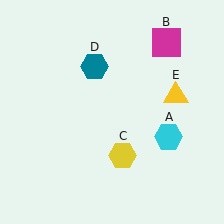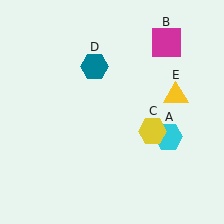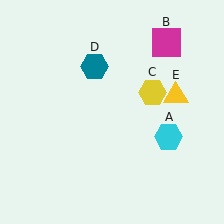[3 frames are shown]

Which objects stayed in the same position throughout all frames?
Cyan hexagon (object A) and magenta square (object B) and teal hexagon (object D) and yellow triangle (object E) remained stationary.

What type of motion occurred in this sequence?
The yellow hexagon (object C) rotated counterclockwise around the center of the scene.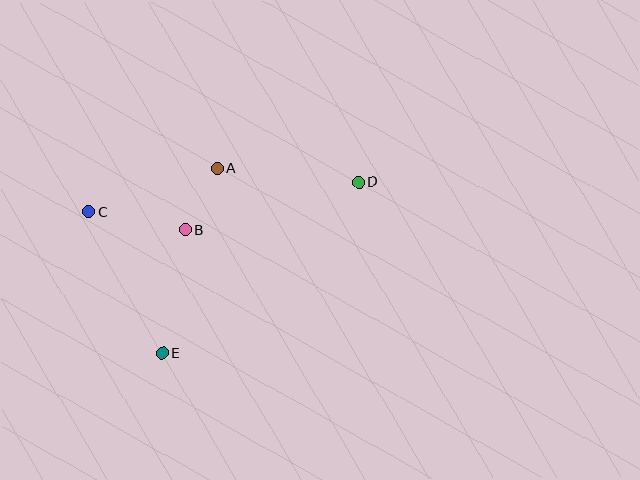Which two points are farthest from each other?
Points C and D are farthest from each other.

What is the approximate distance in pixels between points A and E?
The distance between A and E is approximately 193 pixels.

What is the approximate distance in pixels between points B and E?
The distance between B and E is approximately 125 pixels.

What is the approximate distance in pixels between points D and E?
The distance between D and E is approximately 261 pixels.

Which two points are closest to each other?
Points A and B are closest to each other.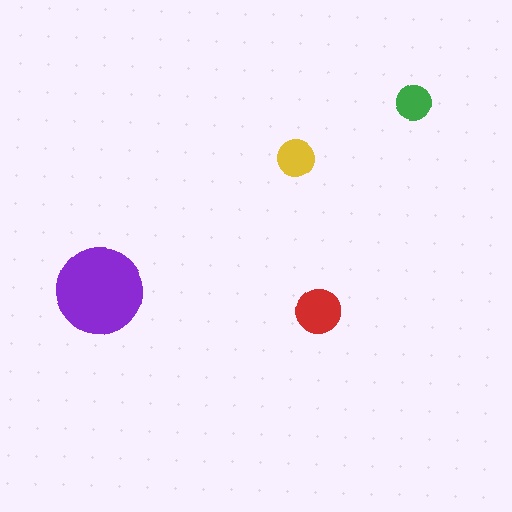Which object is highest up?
The green circle is topmost.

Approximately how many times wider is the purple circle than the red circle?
About 2 times wider.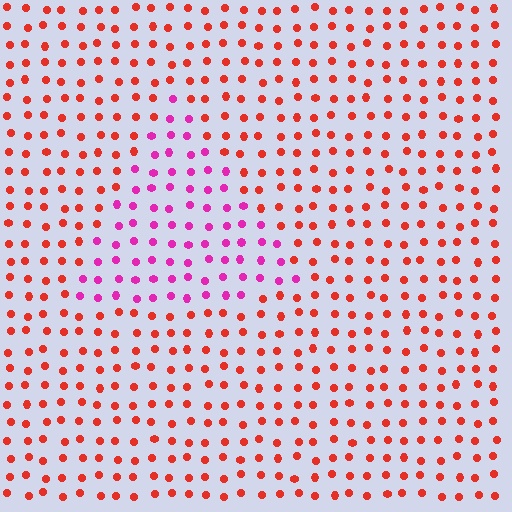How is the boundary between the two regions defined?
The boundary is defined purely by a slight shift in hue (about 48 degrees). Spacing, size, and orientation are identical on both sides.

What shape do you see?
I see a triangle.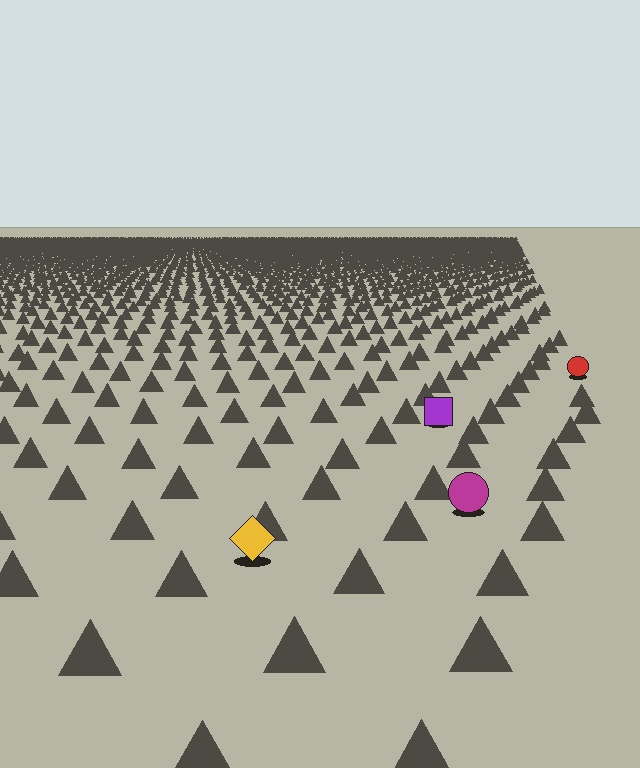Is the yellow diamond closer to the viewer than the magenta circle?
Yes. The yellow diamond is closer — you can tell from the texture gradient: the ground texture is coarser near it.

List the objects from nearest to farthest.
From nearest to farthest: the yellow diamond, the magenta circle, the purple square, the red circle.